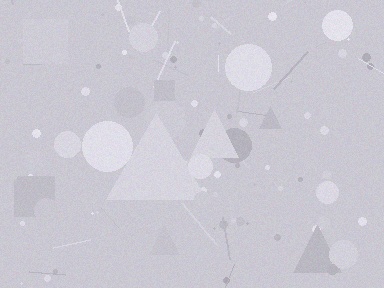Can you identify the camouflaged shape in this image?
The camouflaged shape is a triangle.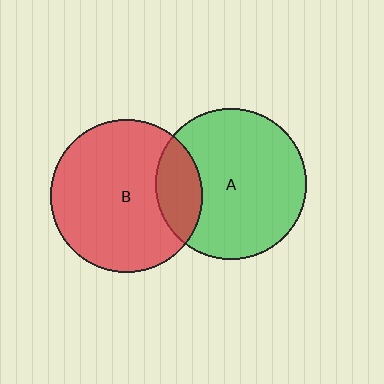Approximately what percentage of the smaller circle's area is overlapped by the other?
Approximately 20%.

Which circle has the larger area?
Circle B (red).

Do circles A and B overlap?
Yes.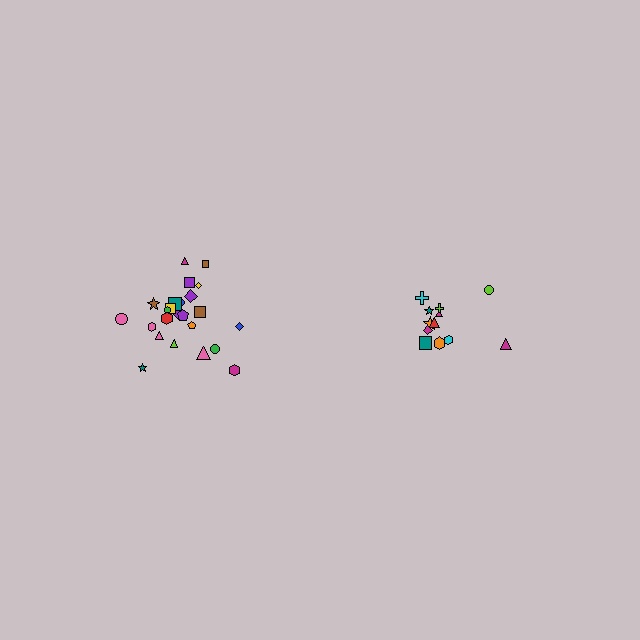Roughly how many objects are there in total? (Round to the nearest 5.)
Roughly 35 objects in total.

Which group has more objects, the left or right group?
The left group.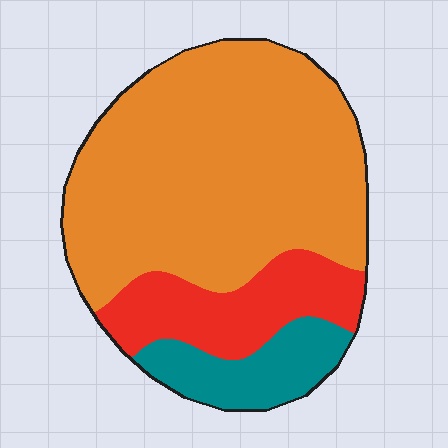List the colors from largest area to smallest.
From largest to smallest: orange, red, teal.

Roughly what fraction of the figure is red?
Red takes up less than a quarter of the figure.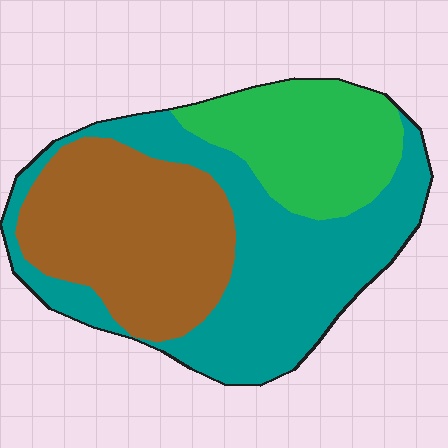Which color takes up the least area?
Green, at roughly 25%.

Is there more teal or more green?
Teal.